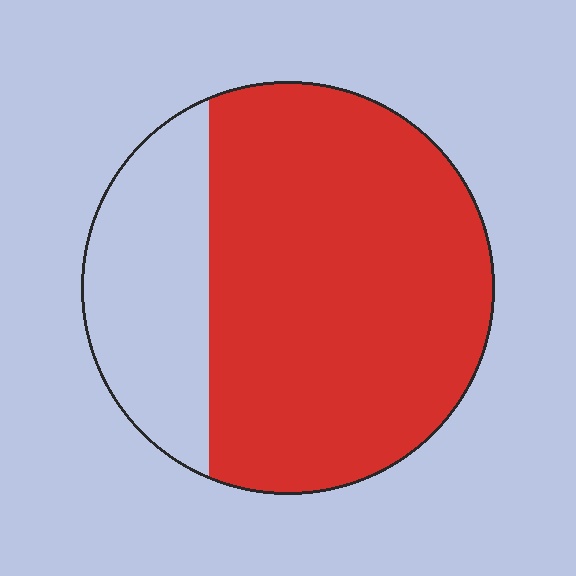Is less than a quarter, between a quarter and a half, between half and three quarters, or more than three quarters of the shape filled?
Between half and three quarters.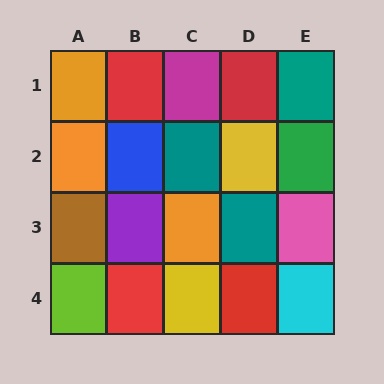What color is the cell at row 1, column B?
Red.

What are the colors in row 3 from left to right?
Brown, purple, orange, teal, pink.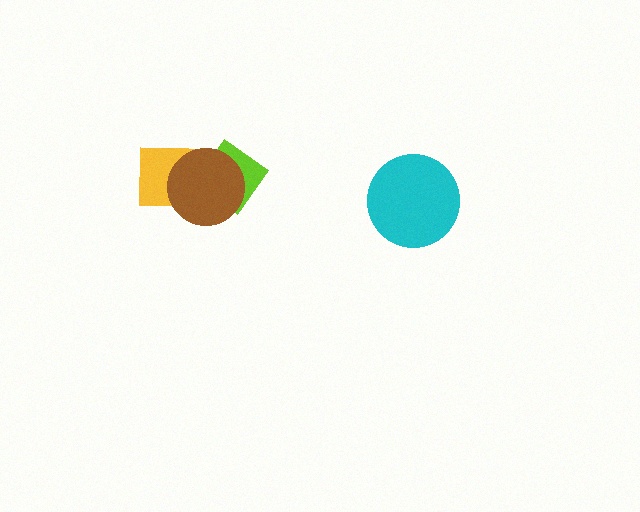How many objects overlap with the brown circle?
2 objects overlap with the brown circle.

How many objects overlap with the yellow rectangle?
2 objects overlap with the yellow rectangle.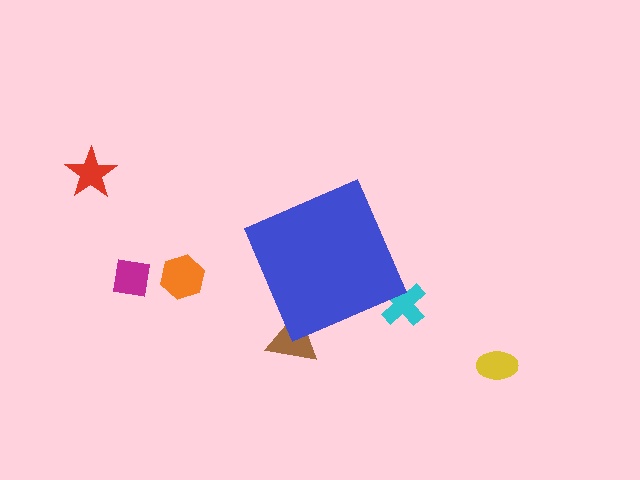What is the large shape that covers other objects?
A blue diamond.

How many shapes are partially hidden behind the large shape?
2 shapes are partially hidden.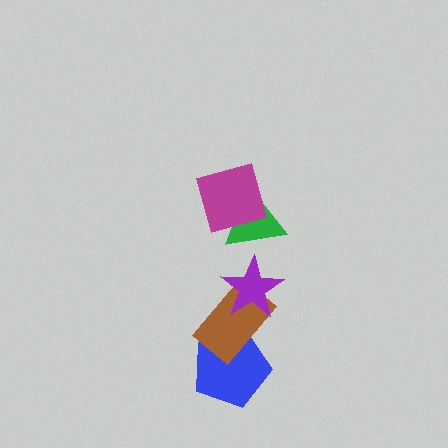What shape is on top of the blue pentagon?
The brown rectangle is on top of the blue pentagon.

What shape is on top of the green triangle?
The magenta square is on top of the green triangle.